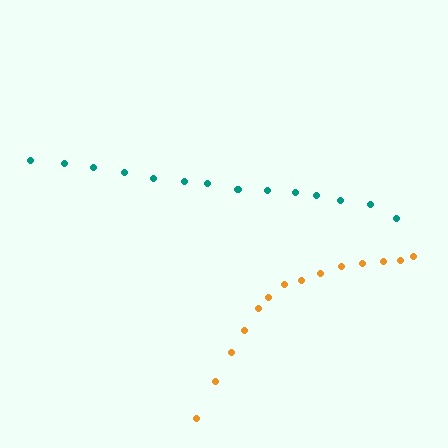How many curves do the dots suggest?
There are 2 distinct paths.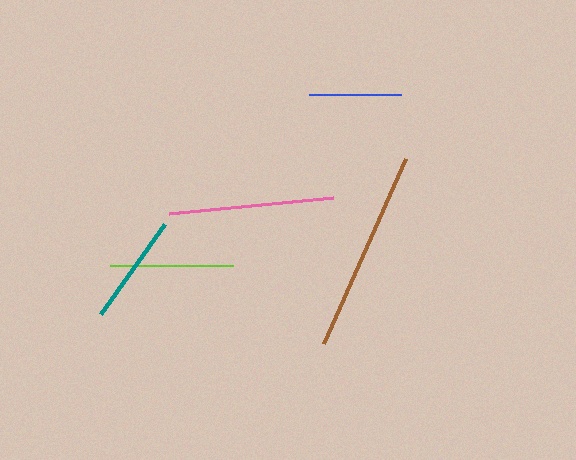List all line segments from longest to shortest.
From longest to shortest: brown, pink, lime, teal, blue.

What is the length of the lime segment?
The lime segment is approximately 124 pixels long.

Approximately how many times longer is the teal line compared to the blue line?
The teal line is approximately 1.2 times the length of the blue line.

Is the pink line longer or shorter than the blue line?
The pink line is longer than the blue line.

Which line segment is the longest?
The brown line is the longest at approximately 203 pixels.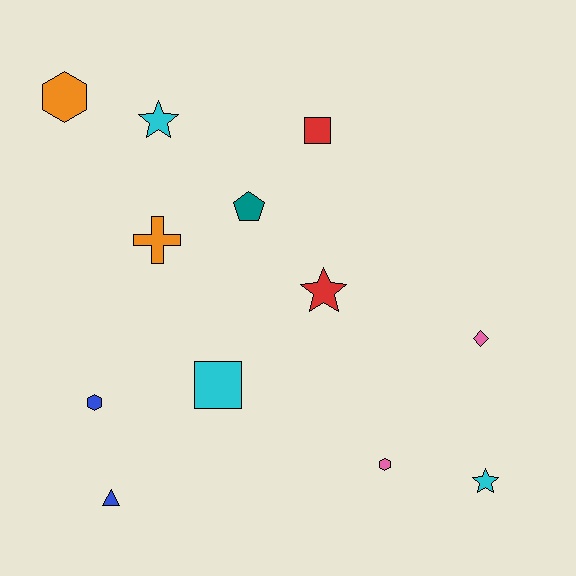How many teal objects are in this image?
There is 1 teal object.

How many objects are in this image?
There are 12 objects.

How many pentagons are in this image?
There is 1 pentagon.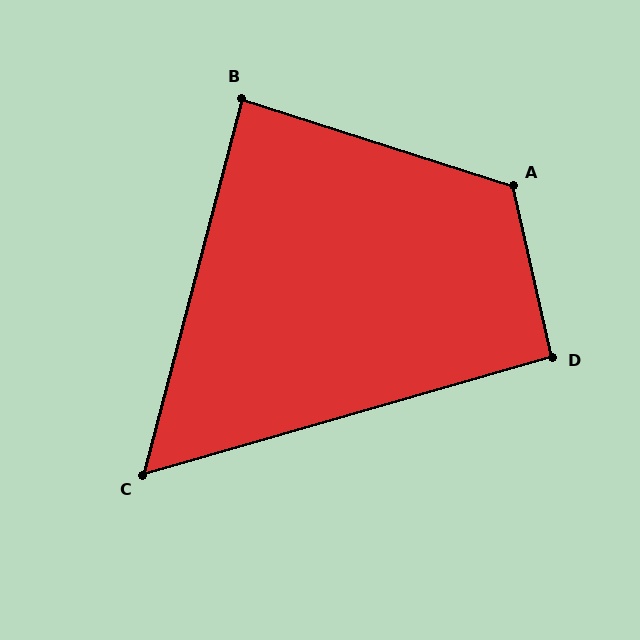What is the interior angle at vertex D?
Approximately 93 degrees (approximately right).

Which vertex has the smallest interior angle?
C, at approximately 59 degrees.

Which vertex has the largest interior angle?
A, at approximately 121 degrees.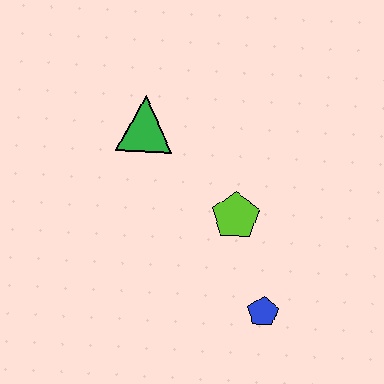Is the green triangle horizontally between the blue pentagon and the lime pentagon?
No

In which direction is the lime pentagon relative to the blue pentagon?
The lime pentagon is above the blue pentagon.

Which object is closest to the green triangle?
The lime pentagon is closest to the green triangle.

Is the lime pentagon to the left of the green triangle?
No